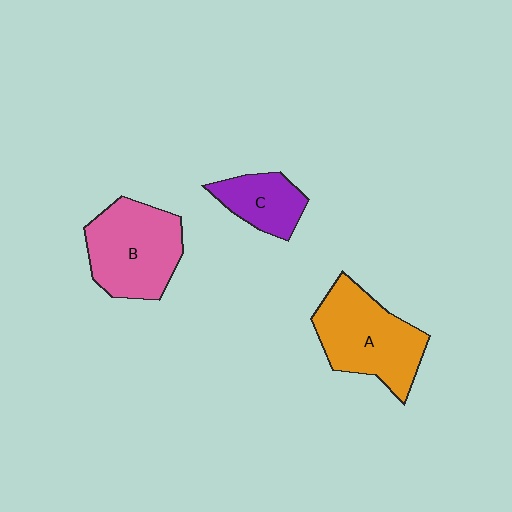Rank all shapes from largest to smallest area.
From largest to smallest: A (orange), B (pink), C (purple).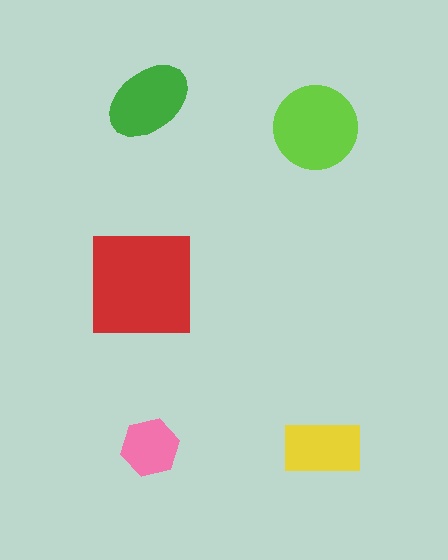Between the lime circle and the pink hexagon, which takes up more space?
The lime circle.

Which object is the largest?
The red square.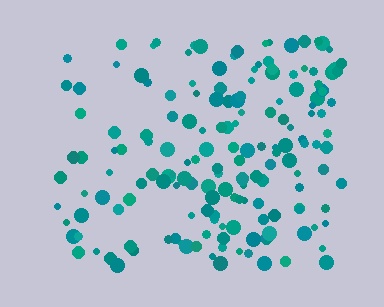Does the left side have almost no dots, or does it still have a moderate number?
Still a moderate number, just noticeably fewer than the right.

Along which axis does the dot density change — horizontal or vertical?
Horizontal.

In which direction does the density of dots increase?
From left to right, with the right side densest.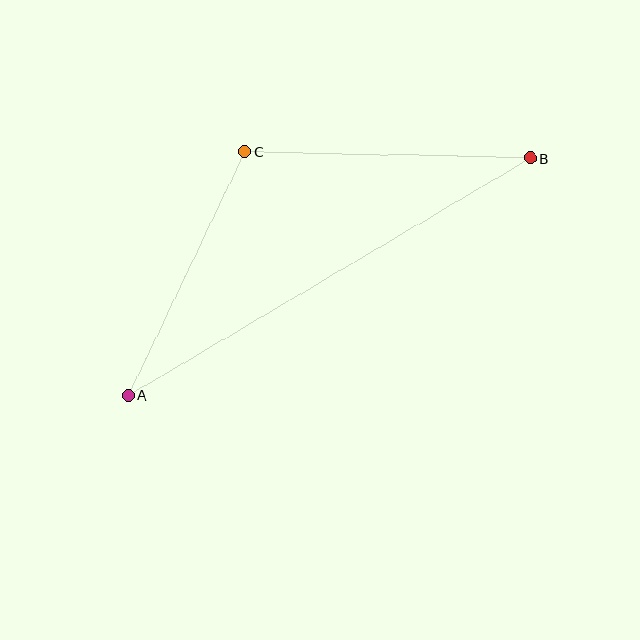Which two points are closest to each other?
Points A and C are closest to each other.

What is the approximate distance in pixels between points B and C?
The distance between B and C is approximately 286 pixels.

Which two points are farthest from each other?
Points A and B are farthest from each other.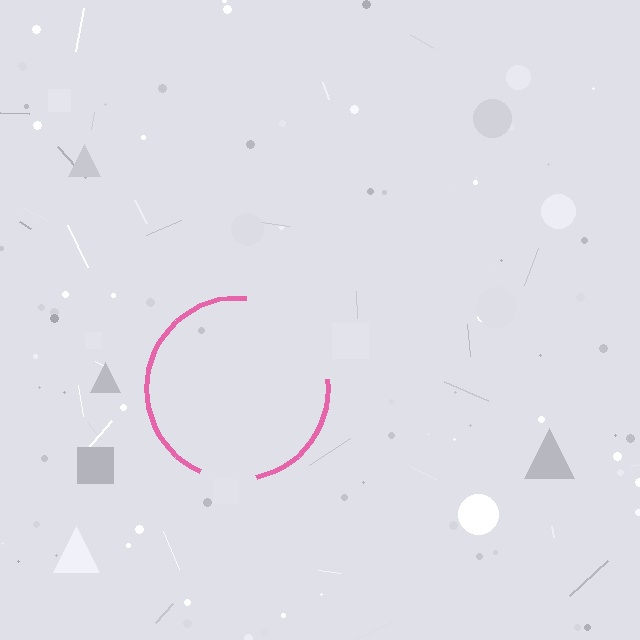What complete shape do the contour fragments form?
The contour fragments form a circle.